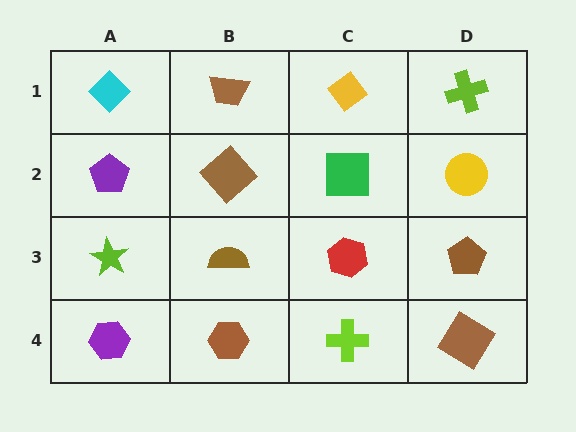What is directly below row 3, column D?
A brown diamond.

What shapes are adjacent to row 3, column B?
A brown diamond (row 2, column B), a brown hexagon (row 4, column B), a lime star (row 3, column A), a red hexagon (row 3, column C).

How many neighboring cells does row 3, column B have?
4.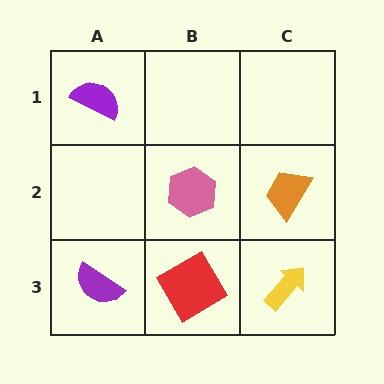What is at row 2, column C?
An orange trapezoid.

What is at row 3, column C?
A yellow arrow.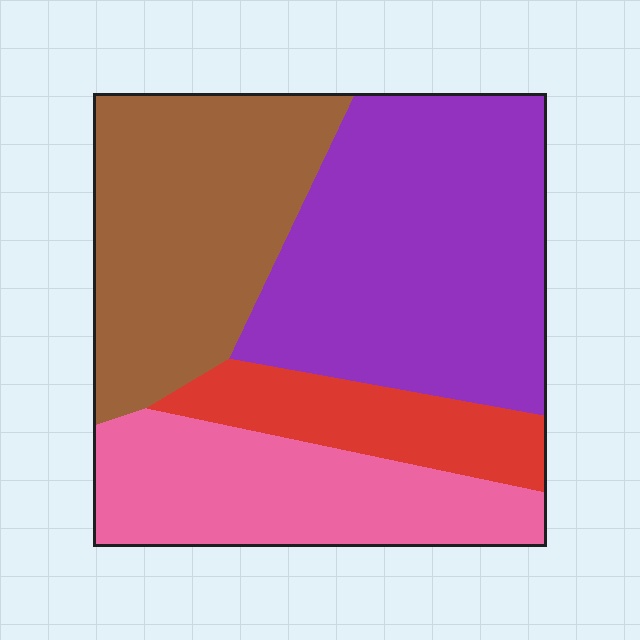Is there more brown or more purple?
Purple.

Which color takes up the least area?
Red, at roughly 10%.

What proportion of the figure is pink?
Pink takes up about one fifth (1/5) of the figure.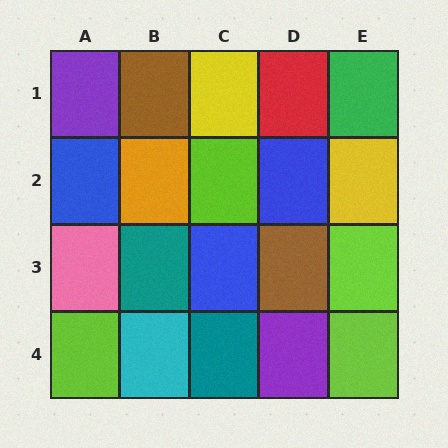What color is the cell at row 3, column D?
Brown.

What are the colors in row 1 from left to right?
Purple, brown, yellow, red, green.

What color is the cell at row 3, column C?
Blue.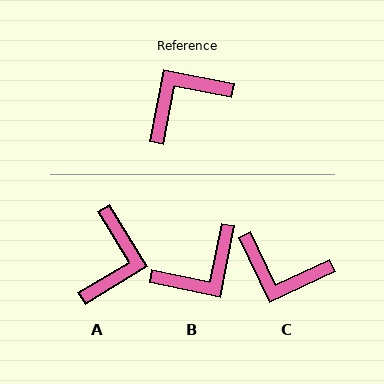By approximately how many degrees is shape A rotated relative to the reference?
Approximately 138 degrees clockwise.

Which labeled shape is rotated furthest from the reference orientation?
B, about 179 degrees away.